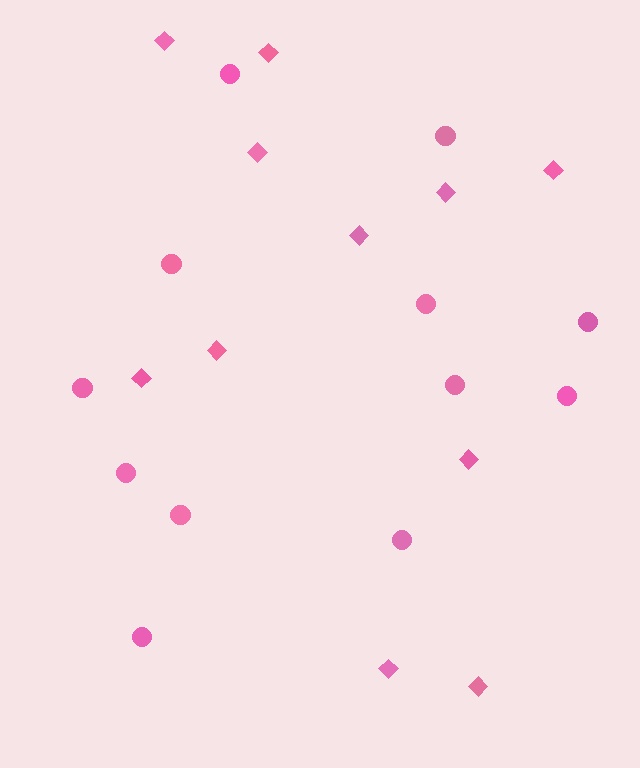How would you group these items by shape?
There are 2 groups: one group of diamonds (11) and one group of circles (12).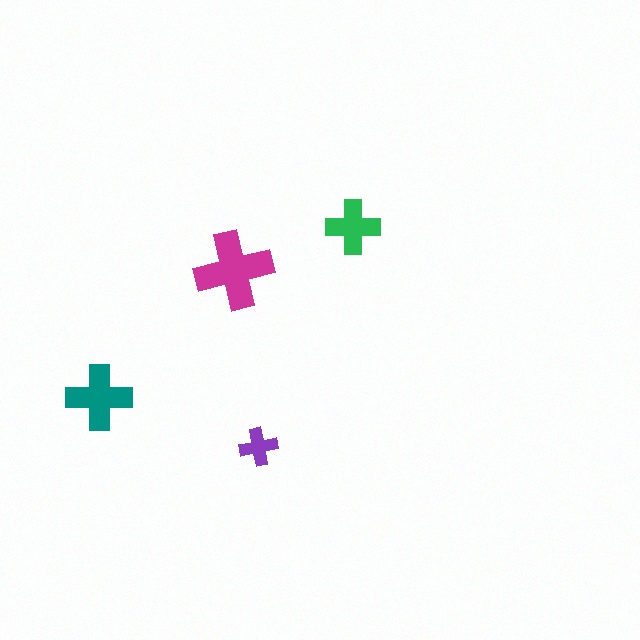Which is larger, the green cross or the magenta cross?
The magenta one.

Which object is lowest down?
The purple cross is bottommost.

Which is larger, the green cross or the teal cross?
The teal one.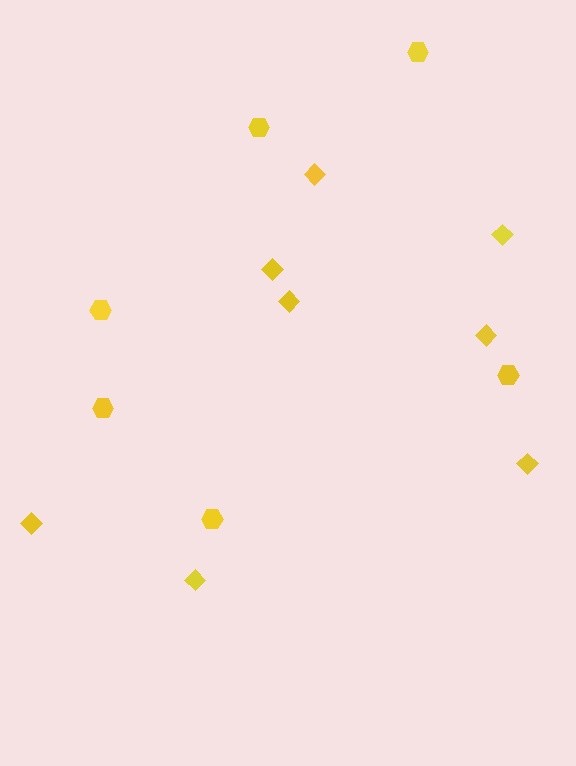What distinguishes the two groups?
There are 2 groups: one group of diamonds (8) and one group of hexagons (6).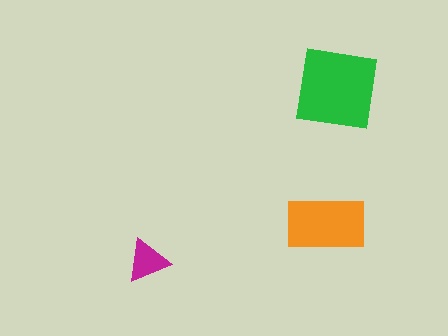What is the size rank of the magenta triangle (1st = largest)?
3rd.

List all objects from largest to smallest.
The green square, the orange rectangle, the magenta triangle.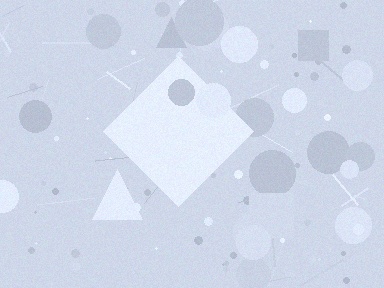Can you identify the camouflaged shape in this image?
The camouflaged shape is a diamond.